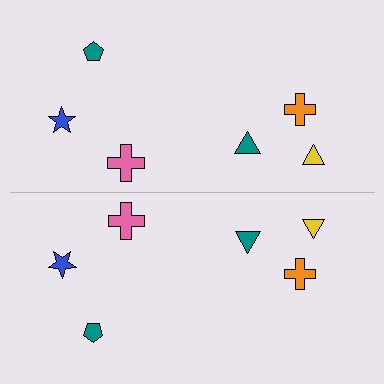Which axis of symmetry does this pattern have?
The pattern has a horizontal axis of symmetry running through the center of the image.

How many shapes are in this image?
There are 12 shapes in this image.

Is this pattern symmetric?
Yes, this pattern has bilateral (reflection) symmetry.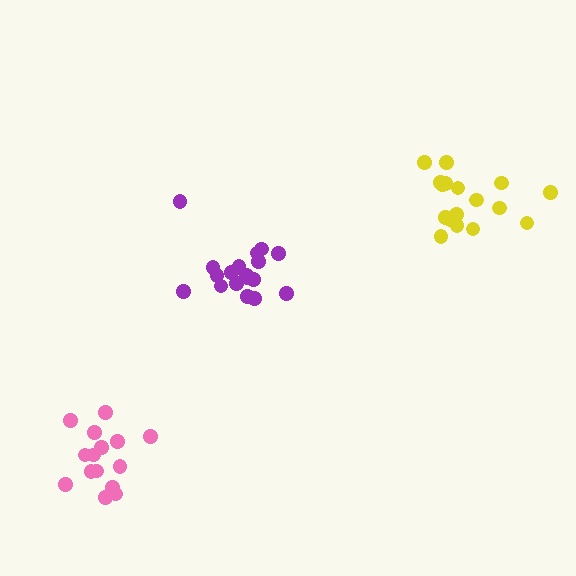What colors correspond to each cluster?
The clusters are colored: purple, yellow, pink.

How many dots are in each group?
Group 1: 18 dots, Group 2: 17 dots, Group 3: 15 dots (50 total).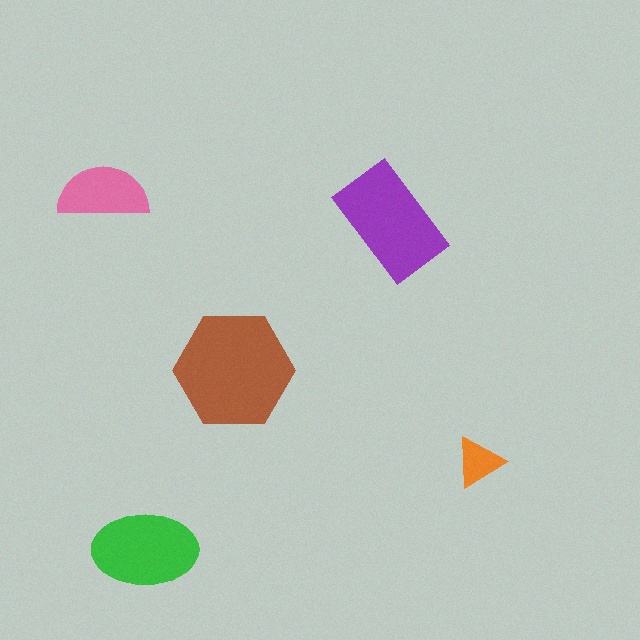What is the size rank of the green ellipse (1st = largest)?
3rd.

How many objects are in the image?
There are 5 objects in the image.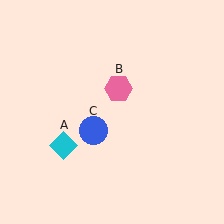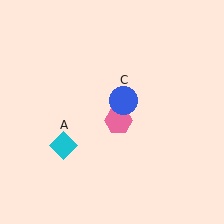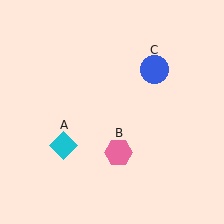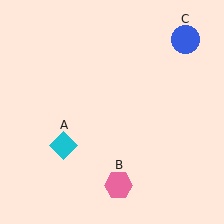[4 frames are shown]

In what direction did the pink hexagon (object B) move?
The pink hexagon (object B) moved down.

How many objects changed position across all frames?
2 objects changed position: pink hexagon (object B), blue circle (object C).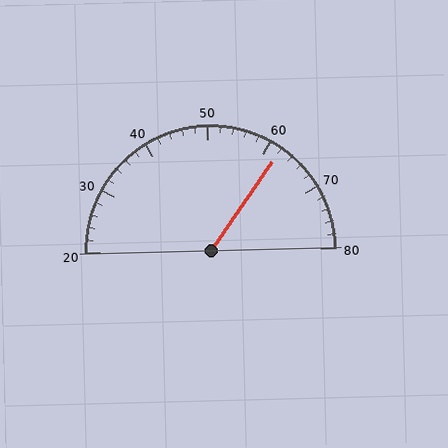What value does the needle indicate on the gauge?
The needle indicates approximately 62.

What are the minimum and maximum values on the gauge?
The gauge ranges from 20 to 80.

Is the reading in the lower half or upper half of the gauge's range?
The reading is in the upper half of the range (20 to 80).